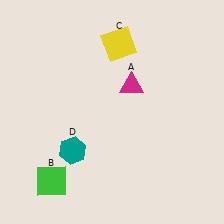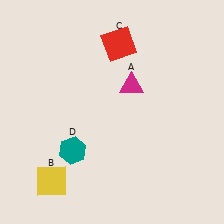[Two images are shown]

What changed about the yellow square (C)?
In Image 1, C is yellow. In Image 2, it changed to red.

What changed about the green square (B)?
In Image 1, B is green. In Image 2, it changed to yellow.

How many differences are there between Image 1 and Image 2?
There are 2 differences between the two images.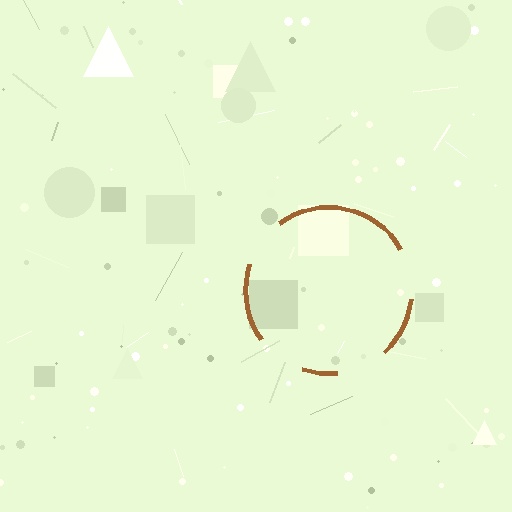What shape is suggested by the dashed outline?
The dashed outline suggests a circle.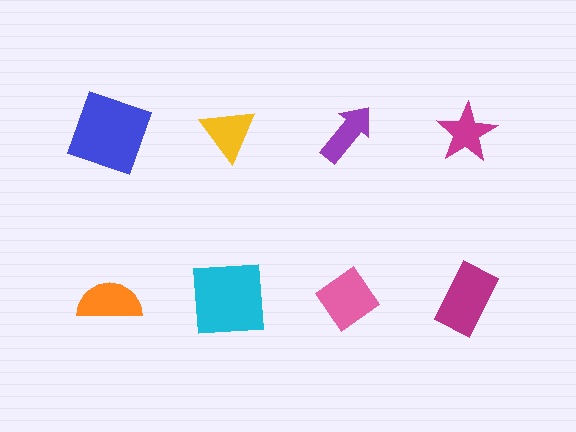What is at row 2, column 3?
A pink diamond.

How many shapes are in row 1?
4 shapes.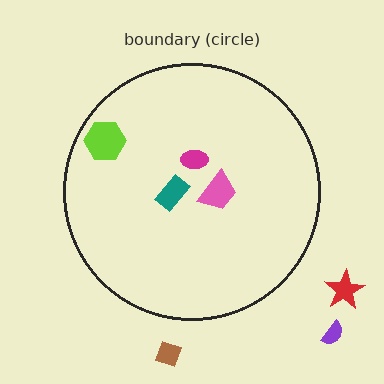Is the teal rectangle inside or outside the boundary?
Inside.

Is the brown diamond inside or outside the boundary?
Outside.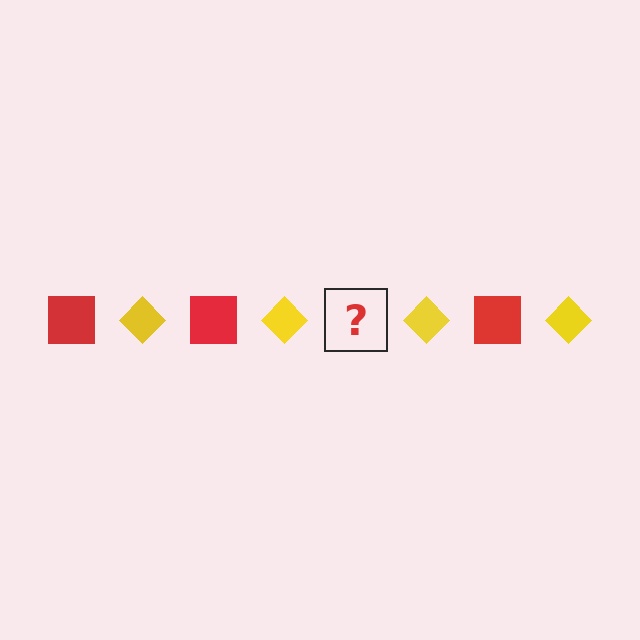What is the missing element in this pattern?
The missing element is a red square.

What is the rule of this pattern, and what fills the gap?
The rule is that the pattern alternates between red square and yellow diamond. The gap should be filled with a red square.